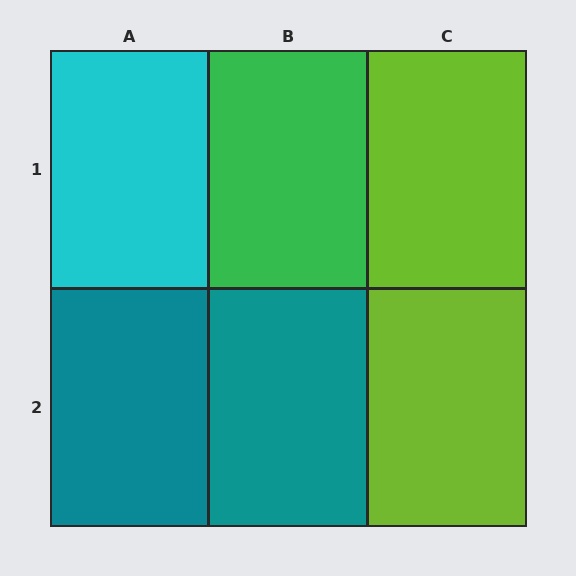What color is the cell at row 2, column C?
Lime.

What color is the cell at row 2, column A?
Teal.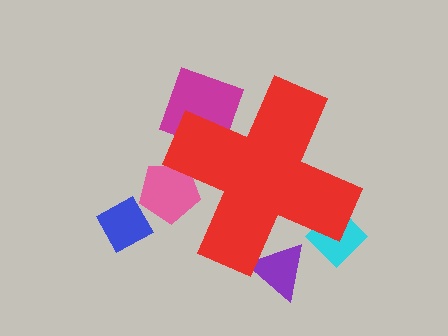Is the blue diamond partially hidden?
No, the blue diamond is fully visible.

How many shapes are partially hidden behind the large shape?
4 shapes are partially hidden.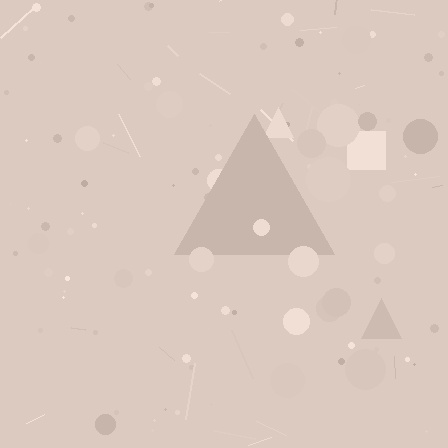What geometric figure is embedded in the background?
A triangle is embedded in the background.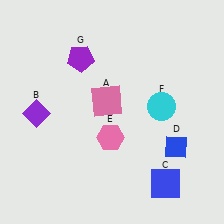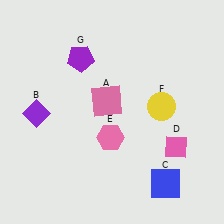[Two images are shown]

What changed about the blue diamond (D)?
In Image 1, D is blue. In Image 2, it changed to pink.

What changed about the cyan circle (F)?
In Image 1, F is cyan. In Image 2, it changed to yellow.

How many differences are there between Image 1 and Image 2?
There are 2 differences between the two images.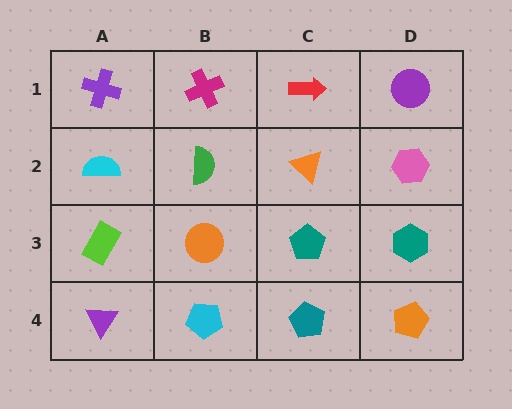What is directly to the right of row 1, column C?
A purple circle.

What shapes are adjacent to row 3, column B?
A green semicircle (row 2, column B), a cyan pentagon (row 4, column B), a lime rectangle (row 3, column A), a teal pentagon (row 3, column C).